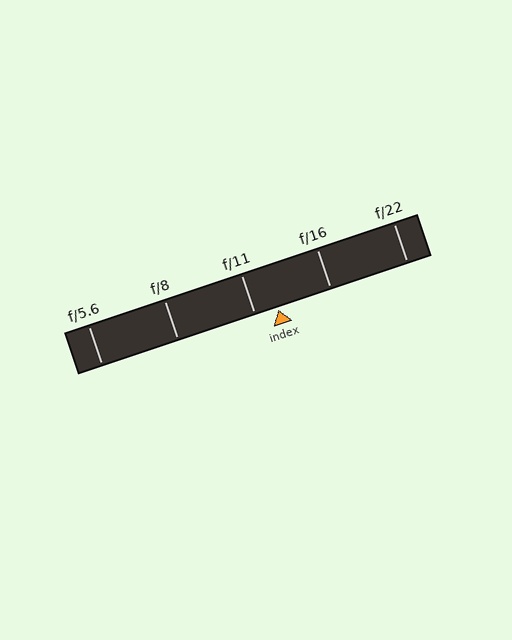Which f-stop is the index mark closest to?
The index mark is closest to f/11.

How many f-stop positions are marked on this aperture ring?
There are 5 f-stop positions marked.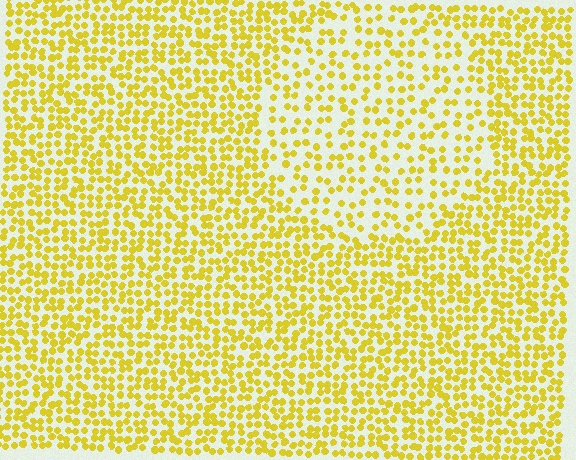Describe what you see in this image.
The image contains small yellow elements arranged at two different densities. A circle-shaped region is visible where the elements are less densely packed than the surrounding area.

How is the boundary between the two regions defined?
The boundary is defined by a change in element density (approximately 1.8x ratio). All elements are the same color, size, and shape.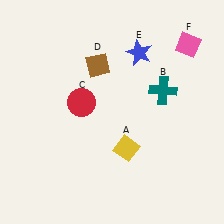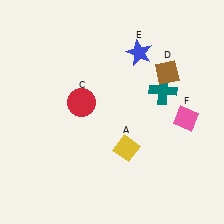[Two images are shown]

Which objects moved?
The objects that moved are: the brown diamond (D), the pink diamond (F).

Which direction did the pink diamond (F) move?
The pink diamond (F) moved down.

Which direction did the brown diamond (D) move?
The brown diamond (D) moved right.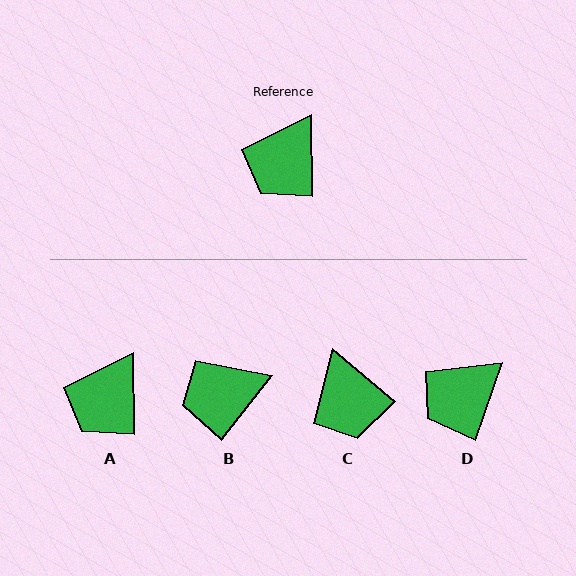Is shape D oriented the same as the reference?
No, it is off by about 21 degrees.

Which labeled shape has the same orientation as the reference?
A.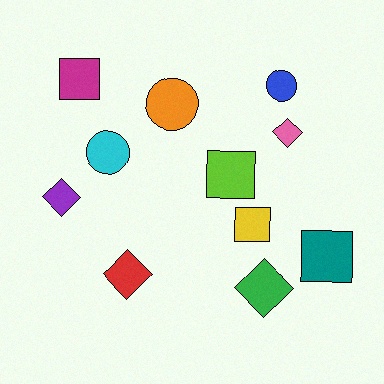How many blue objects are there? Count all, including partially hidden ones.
There is 1 blue object.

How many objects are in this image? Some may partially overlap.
There are 11 objects.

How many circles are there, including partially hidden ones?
There are 3 circles.